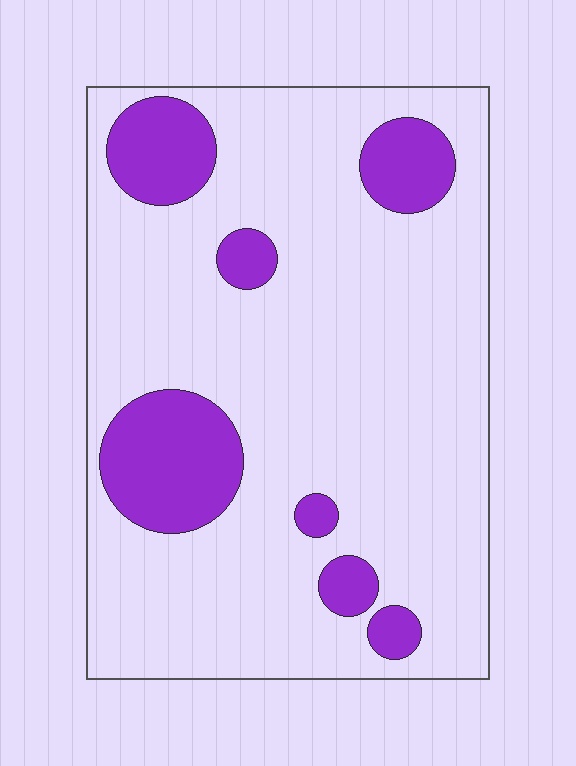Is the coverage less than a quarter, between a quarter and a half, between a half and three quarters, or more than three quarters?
Less than a quarter.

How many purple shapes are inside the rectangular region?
7.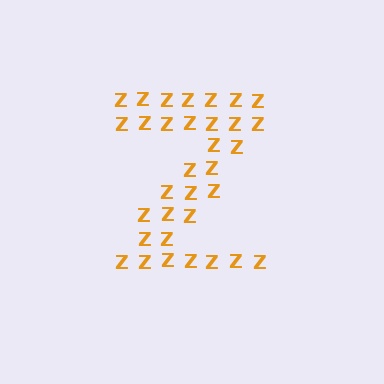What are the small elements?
The small elements are letter Z's.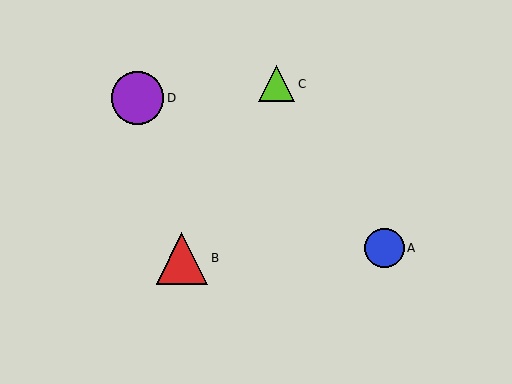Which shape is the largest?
The purple circle (labeled D) is the largest.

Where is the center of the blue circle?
The center of the blue circle is at (385, 248).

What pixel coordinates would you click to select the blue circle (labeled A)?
Click at (385, 248) to select the blue circle A.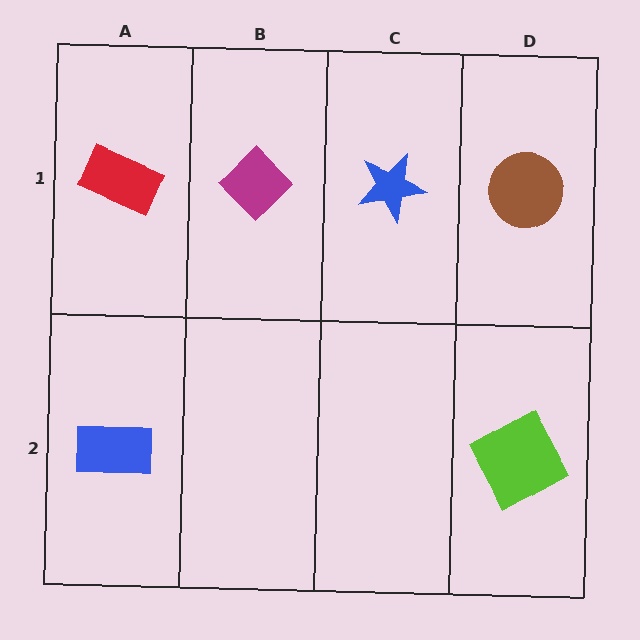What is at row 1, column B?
A magenta diamond.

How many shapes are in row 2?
2 shapes.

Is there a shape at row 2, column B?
No, that cell is empty.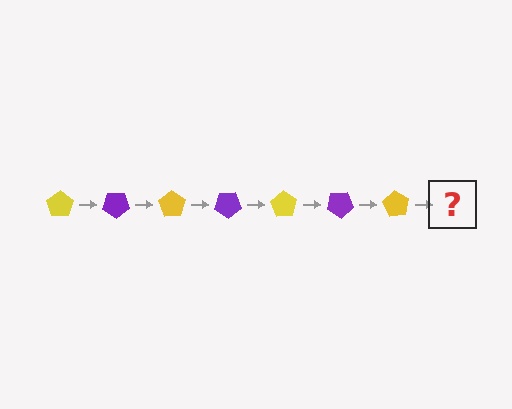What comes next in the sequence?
The next element should be a purple pentagon, rotated 245 degrees from the start.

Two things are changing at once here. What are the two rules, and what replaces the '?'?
The two rules are that it rotates 35 degrees each step and the color cycles through yellow and purple. The '?' should be a purple pentagon, rotated 245 degrees from the start.